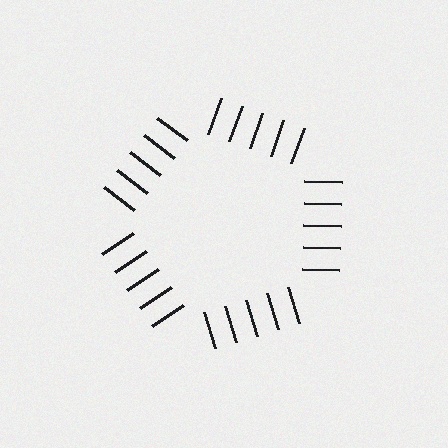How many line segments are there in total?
25 — 5 along each of the 5 edges.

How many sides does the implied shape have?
5 sides — the line-ends trace a pentagon.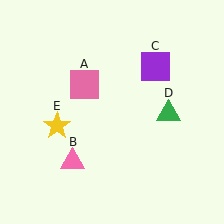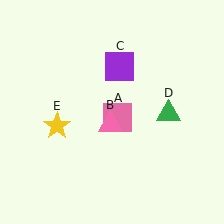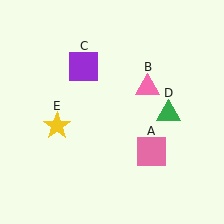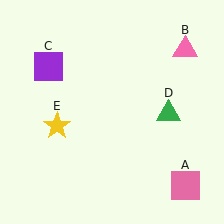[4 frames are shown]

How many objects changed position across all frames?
3 objects changed position: pink square (object A), pink triangle (object B), purple square (object C).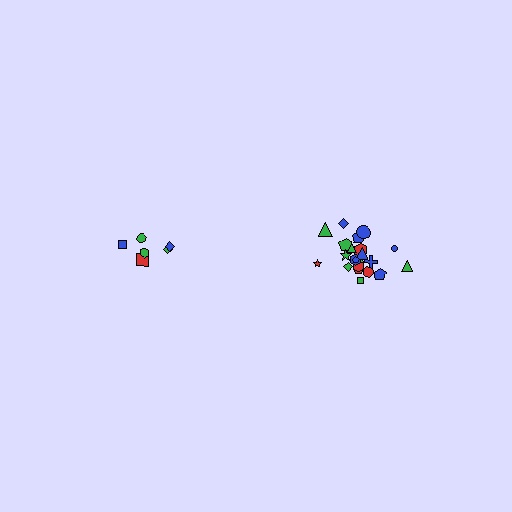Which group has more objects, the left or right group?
The right group.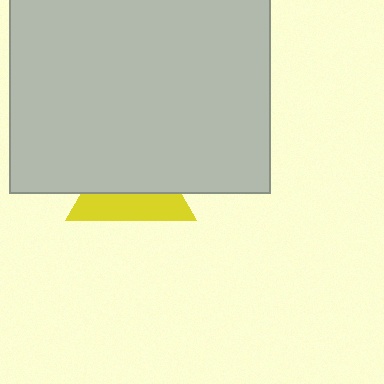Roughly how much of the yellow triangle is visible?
A small part of it is visible (roughly 43%).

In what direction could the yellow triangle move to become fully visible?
The yellow triangle could move down. That would shift it out from behind the light gray rectangle entirely.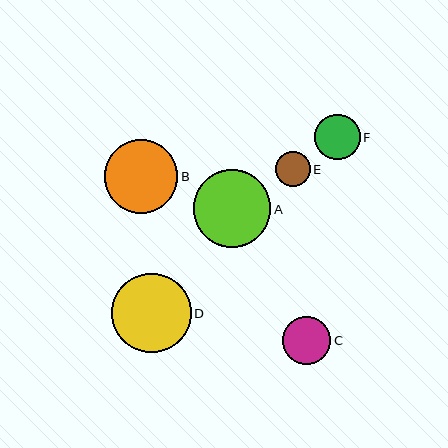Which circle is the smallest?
Circle E is the smallest with a size of approximately 35 pixels.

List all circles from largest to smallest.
From largest to smallest: D, A, B, C, F, E.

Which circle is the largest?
Circle D is the largest with a size of approximately 80 pixels.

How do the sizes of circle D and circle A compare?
Circle D and circle A are approximately the same size.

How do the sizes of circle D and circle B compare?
Circle D and circle B are approximately the same size.